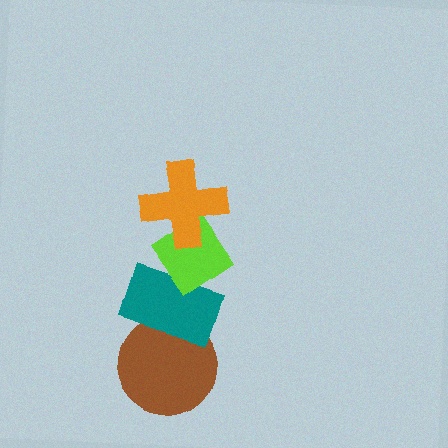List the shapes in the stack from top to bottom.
From top to bottom: the orange cross, the lime diamond, the teal rectangle, the brown circle.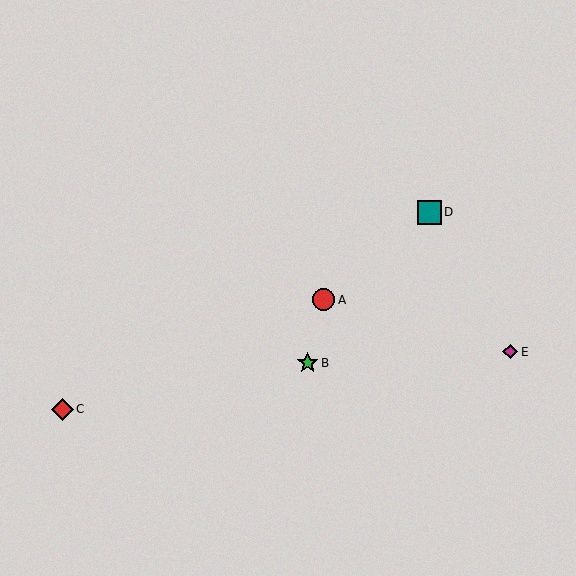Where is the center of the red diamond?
The center of the red diamond is at (63, 409).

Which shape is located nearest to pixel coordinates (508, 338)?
The magenta diamond (labeled E) at (510, 352) is nearest to that location.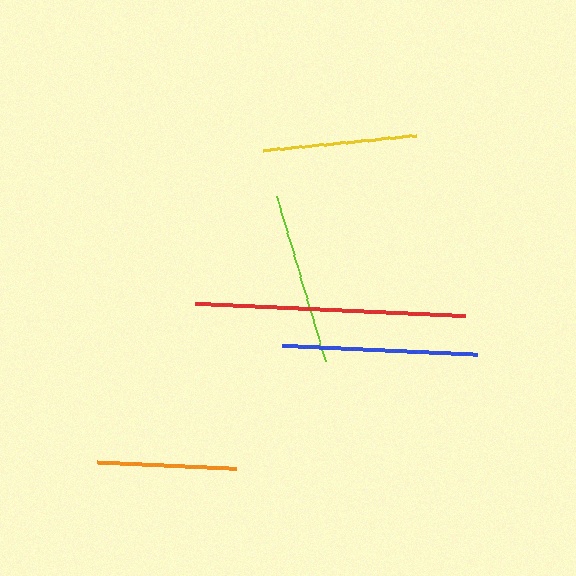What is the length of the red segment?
The red segment is approximately 270 pixels long.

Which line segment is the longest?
The red line is the longest at approximately 270 pixels.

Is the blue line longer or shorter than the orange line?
The blue line is longer than the orange line.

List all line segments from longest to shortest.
From longest to shortest: red, blue, lime, yellow, orange.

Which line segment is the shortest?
The orange line is the shortest at approximately 139 pixels.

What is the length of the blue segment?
The blue segment is approximately 195 pixels long.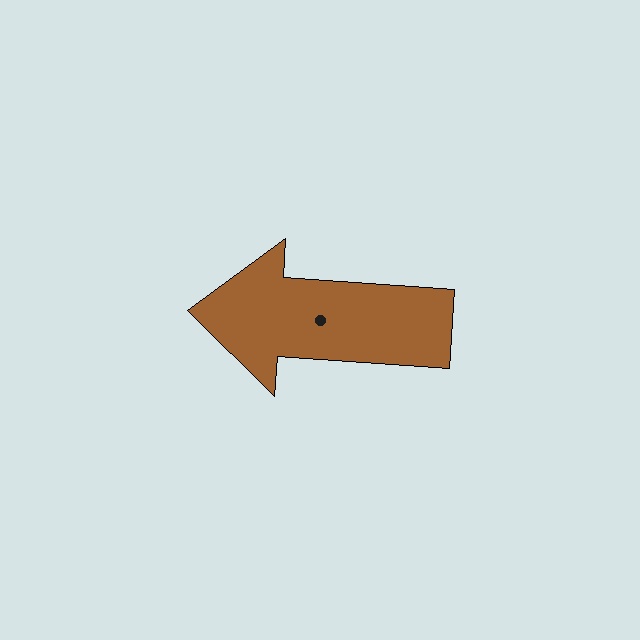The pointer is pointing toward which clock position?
Roughly 9 o'clock.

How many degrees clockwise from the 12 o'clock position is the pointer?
Approximately 274 degrees.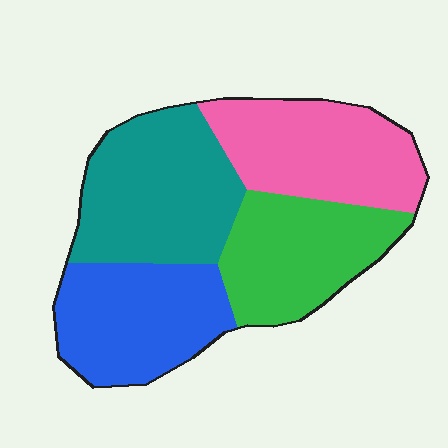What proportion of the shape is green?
Green takes up between a sixth and a third of the shape.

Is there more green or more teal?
Teal.